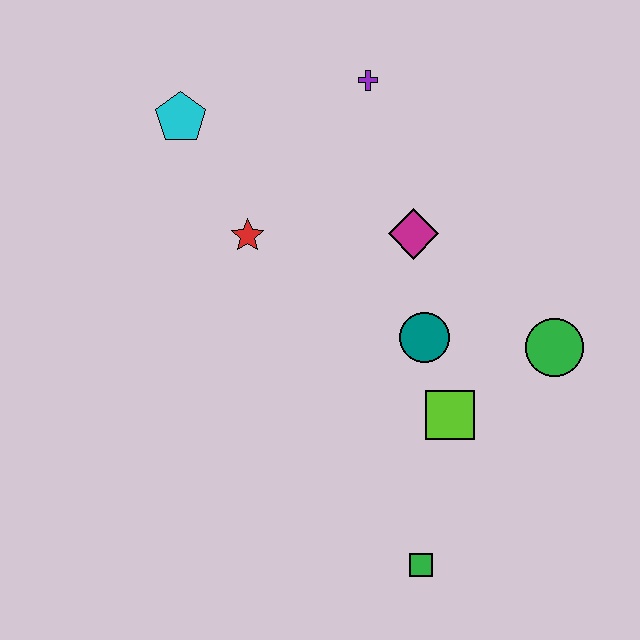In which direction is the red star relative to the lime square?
The red star is to the left of the lime square.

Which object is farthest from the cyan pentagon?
The green square is farthest from the cyan pentagon.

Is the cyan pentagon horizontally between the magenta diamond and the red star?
No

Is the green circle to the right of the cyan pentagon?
Yes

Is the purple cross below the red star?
No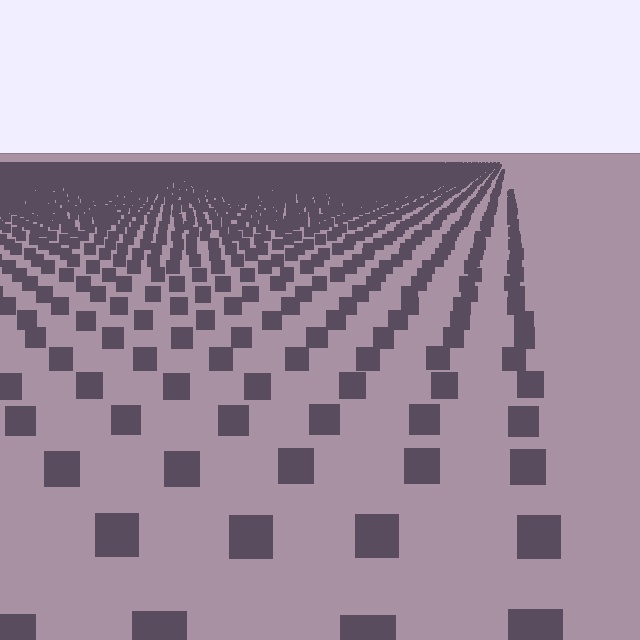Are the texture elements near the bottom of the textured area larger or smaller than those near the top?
Larger. Near the bottom, elements are closer to the viewer and appear at a bigger on-screen size.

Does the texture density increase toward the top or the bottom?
Density increases toward the top.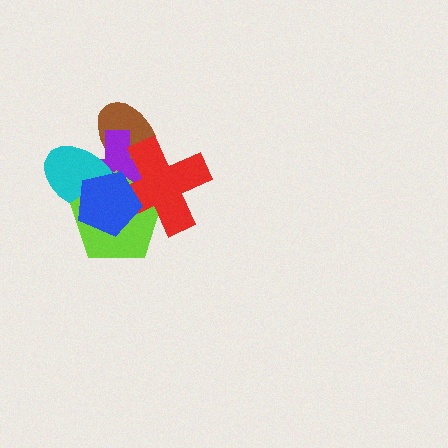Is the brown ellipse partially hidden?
Yes, it is partially covered by another shape.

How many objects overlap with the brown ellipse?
3 objects overlap with the brown ellipse.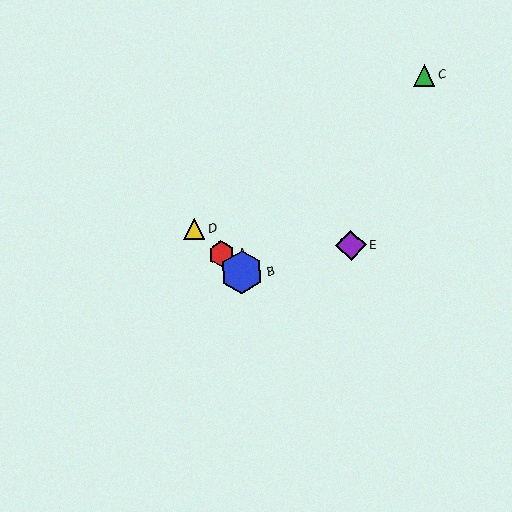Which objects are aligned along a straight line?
Objects A, B, D are aligned along a straight line.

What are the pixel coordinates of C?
Object C is at (424, 76).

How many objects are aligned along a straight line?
3 objects (A, B, D) are aligned along a straight line.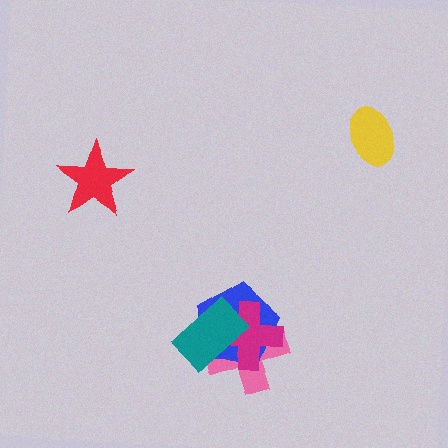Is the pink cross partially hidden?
Yes, it is partially covered by another shape.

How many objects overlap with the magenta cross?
3 objects overlap with the magenta cross.